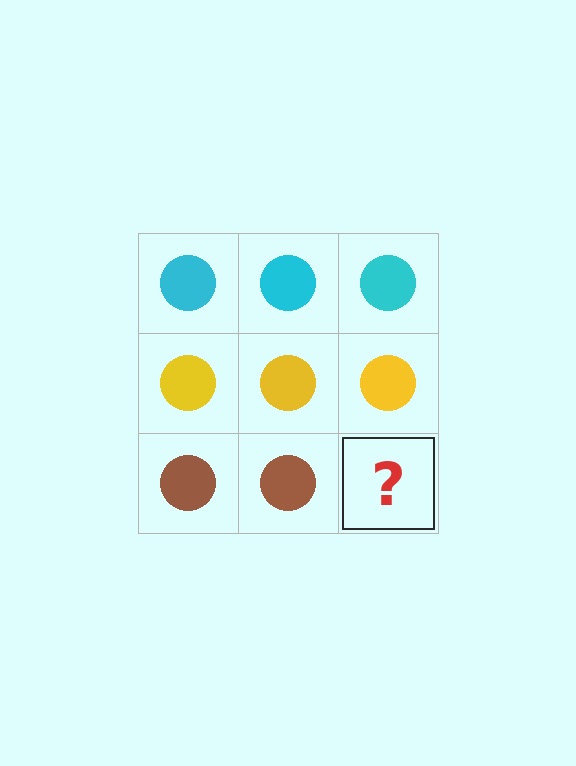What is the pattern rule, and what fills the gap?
The rule is that each row has a consistent color. The gap should be filled with a brown circle.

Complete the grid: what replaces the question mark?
The question mark should be replaced with a brown circle.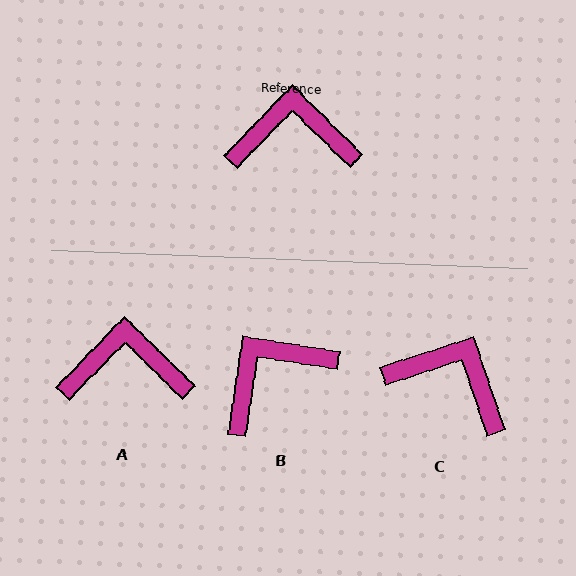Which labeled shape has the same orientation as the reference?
A.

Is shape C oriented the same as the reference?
No, it is off by about 28 degrees.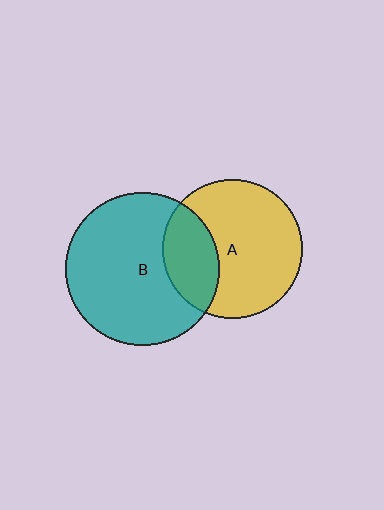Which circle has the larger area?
Circle B (teal).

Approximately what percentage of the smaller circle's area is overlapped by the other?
Approximately 30%.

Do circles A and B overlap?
Yes.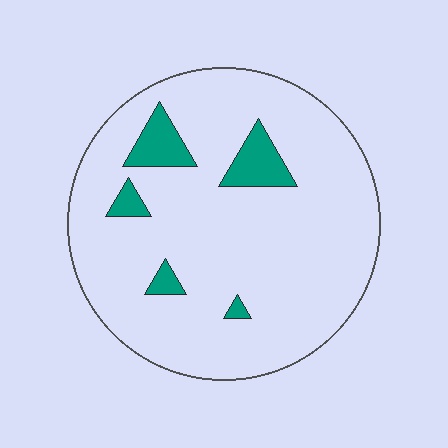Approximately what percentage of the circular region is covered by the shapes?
Approximately 10%.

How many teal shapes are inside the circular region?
5.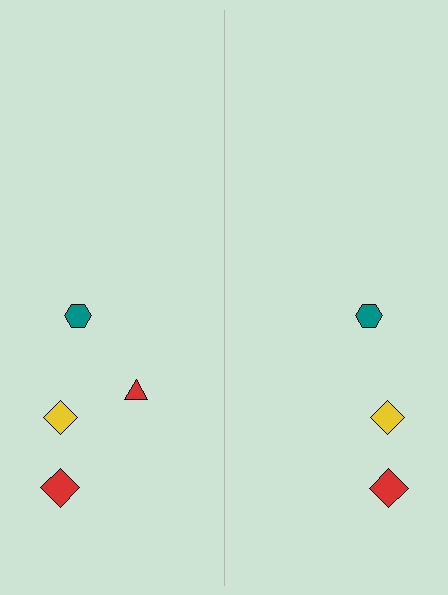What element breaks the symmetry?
A red triangle is missing from the right side.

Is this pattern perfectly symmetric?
No, the pattern is not perfectly symmetric. A red triangle is missing from the right side.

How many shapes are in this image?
There are 7 shapes in this image.